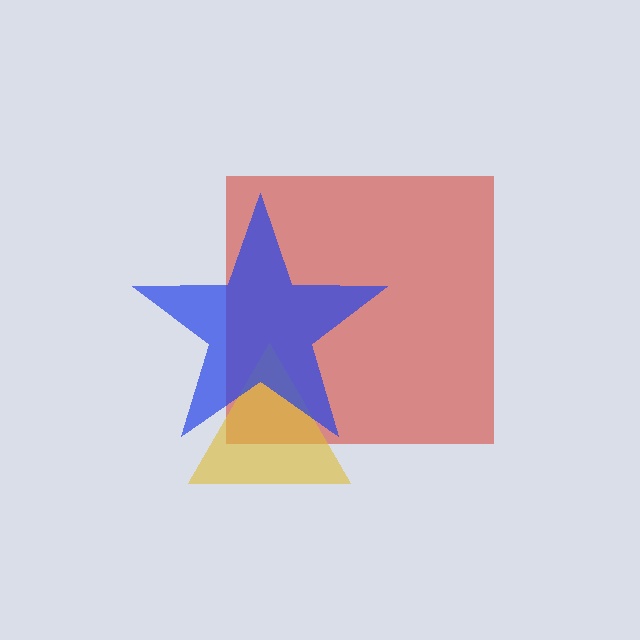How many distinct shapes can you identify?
There are 3 distinct shapes: a red square, a yellow triangle, a blue star.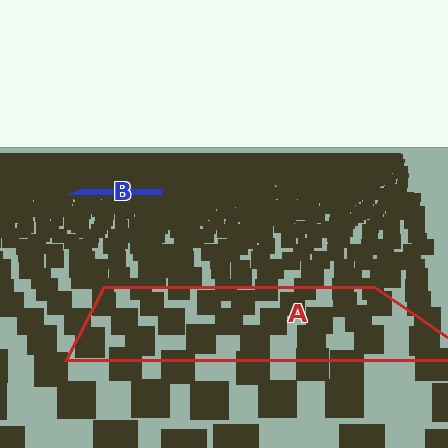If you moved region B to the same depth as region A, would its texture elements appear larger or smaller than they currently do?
They would appear larger. At a closer depth, the same texture elements are projected at a bigger on-screen size.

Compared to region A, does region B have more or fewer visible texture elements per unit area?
Region B has more texture elements per unit area — they are packed more densely because it is farther away.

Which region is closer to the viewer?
Region A is closer. The texture elements there are larger and more spread out.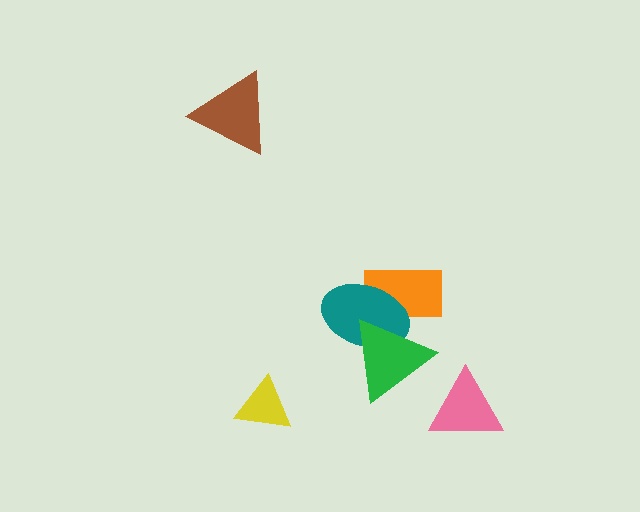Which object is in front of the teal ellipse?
The green triangle is in front of the teal ellipse.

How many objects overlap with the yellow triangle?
0 objects overlap with the yellow triangle.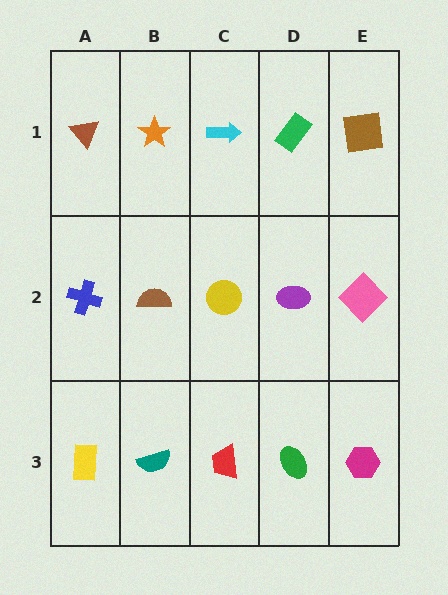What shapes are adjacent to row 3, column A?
A blue cross (row 2, column A), a teal semicircle (row 3, column B).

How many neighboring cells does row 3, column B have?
3.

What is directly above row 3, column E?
A pink diamond.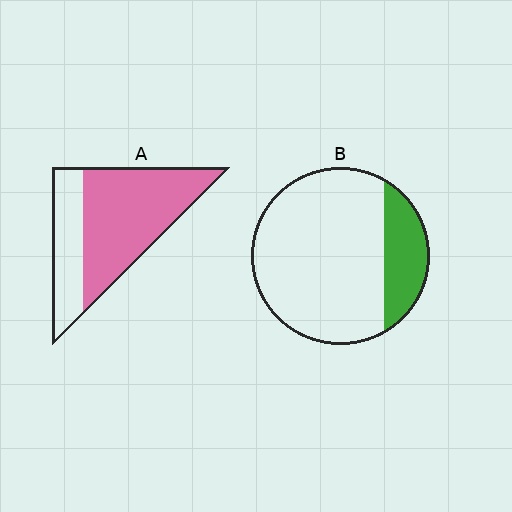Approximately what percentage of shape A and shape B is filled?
A is approximately 70% and B is approximately 20%.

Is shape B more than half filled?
No.